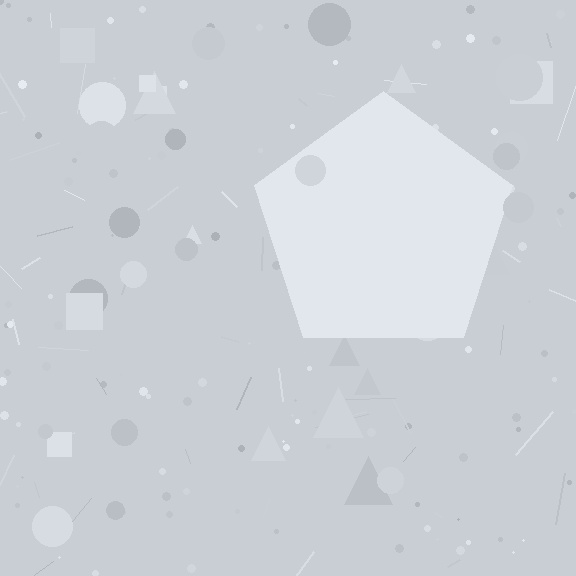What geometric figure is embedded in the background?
A pentagon is embedded in the background.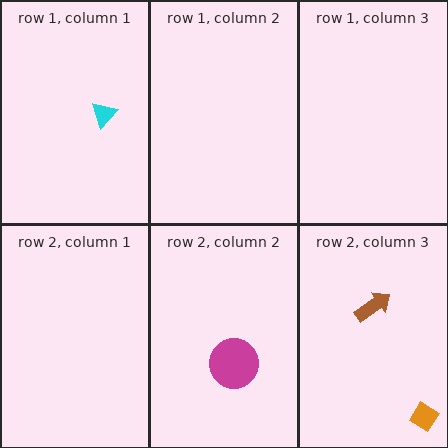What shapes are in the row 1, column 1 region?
The cyan triangle.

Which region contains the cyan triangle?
The row 1, column 1 region.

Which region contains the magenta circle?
The row 2, column 2 region.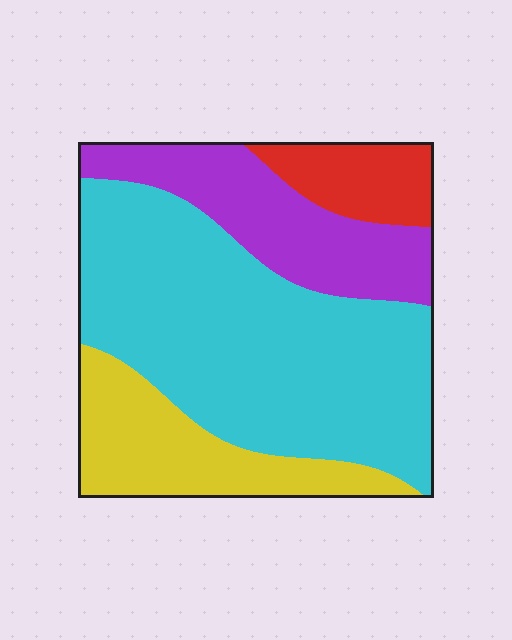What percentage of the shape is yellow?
Yellow covers about 20% of the shape.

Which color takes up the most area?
Cyan, at roughly 50%.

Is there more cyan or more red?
Cyan.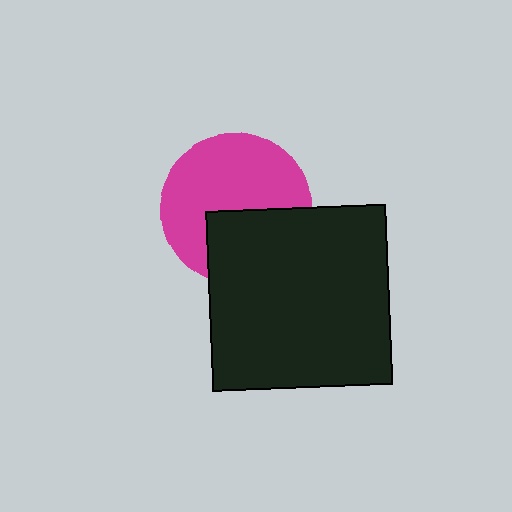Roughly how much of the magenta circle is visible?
About half of it is visible (roughly 64%).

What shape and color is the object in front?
The object in front is a black square.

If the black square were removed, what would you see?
You would see the complete magenta circle.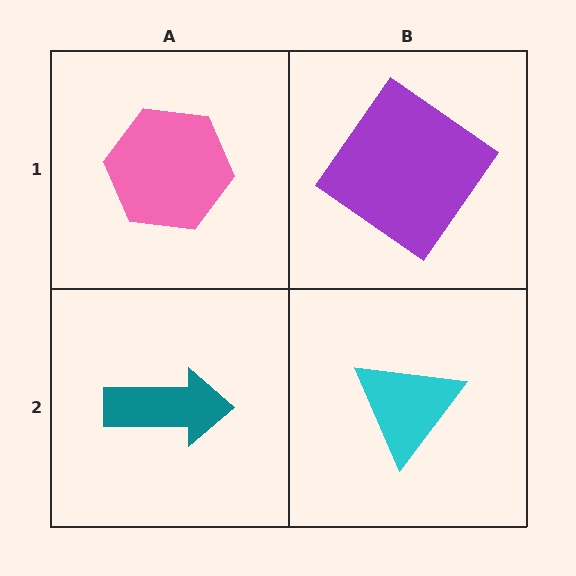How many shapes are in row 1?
2 shapes.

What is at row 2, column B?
A cyan triangle.